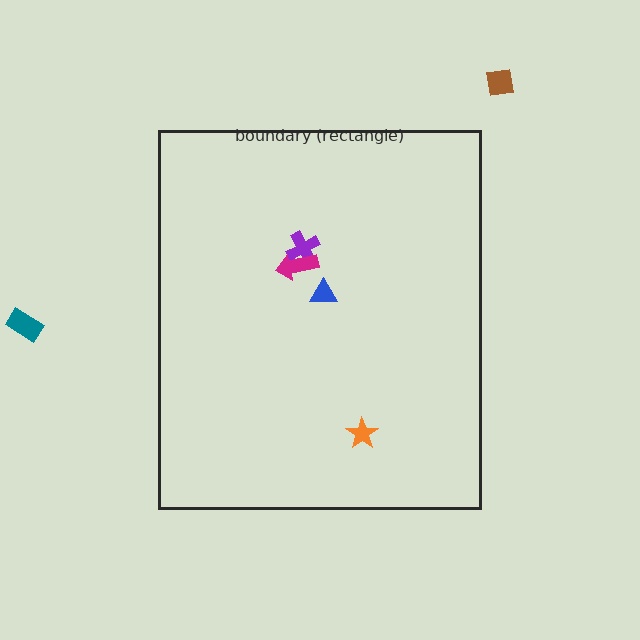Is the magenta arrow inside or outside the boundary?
Inside.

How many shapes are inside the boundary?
4 inside, 2 outside.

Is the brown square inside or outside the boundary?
Outside.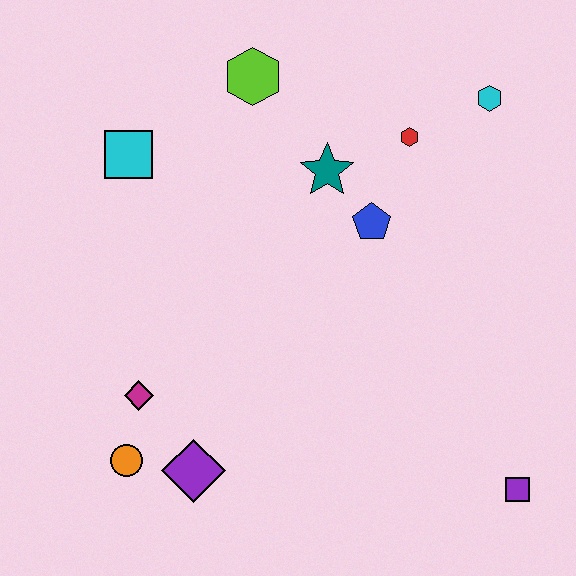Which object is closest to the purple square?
The blue pentagon is closest to the purple square.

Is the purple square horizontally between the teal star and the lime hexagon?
No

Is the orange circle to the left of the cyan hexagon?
Yes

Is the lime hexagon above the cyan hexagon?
Yes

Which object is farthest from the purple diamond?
The cyan hexagon is farthest from the purple diamond.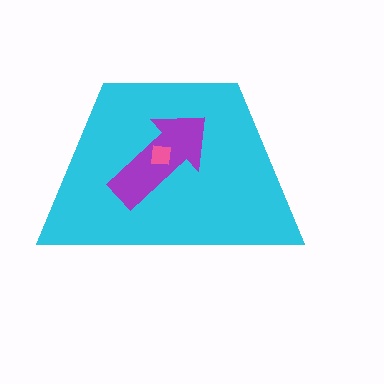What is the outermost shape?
The cyan trapezoid.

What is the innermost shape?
The pink square.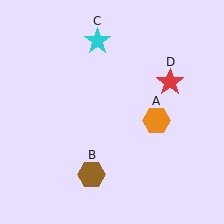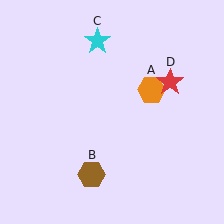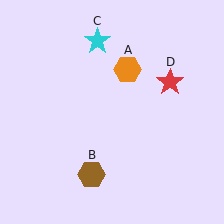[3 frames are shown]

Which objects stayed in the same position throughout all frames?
Brown hexagon (object B) and cyan star (object C) and red star (object D) remained stationary.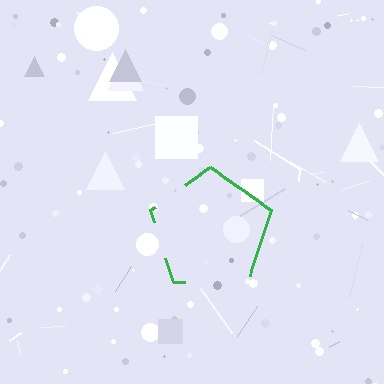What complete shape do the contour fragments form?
The contour fragments form a pentagon.